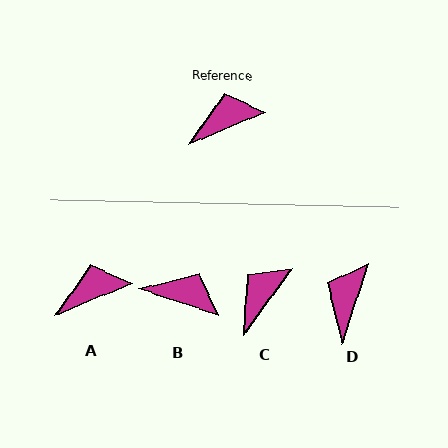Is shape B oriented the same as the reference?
No, it is off by about 40 degrees.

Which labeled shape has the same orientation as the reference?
A.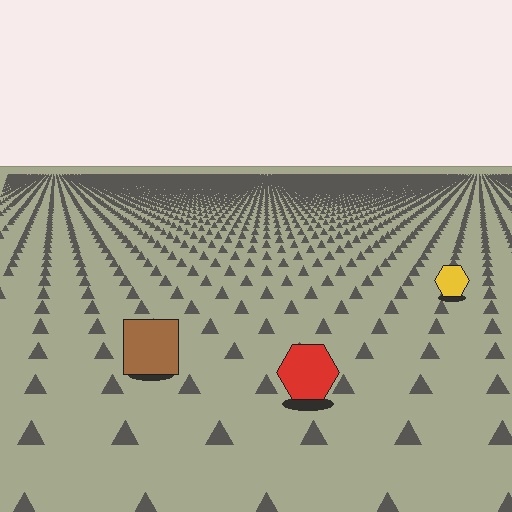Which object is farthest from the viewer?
The yellow hexagon is farthest from the viewer. It appears smaller and the ground texture around it is denser.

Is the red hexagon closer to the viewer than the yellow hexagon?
Yes. The red hexagon is closer — you can tell from the texture gradient: the ground texture is coarser near it.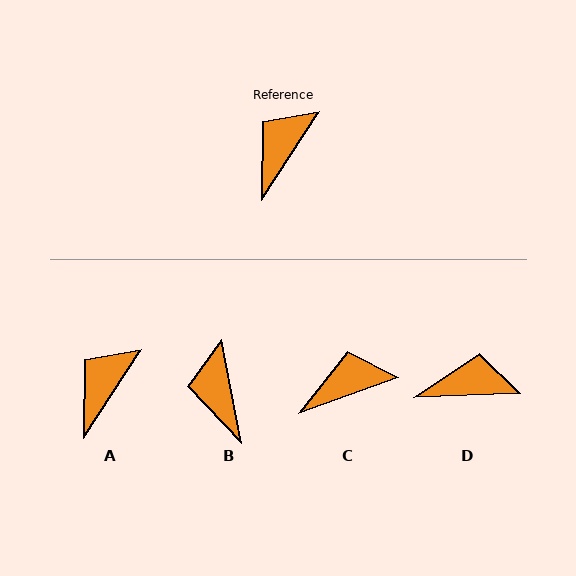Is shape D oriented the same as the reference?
No, it is off by about 55 degrees.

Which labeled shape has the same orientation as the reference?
A.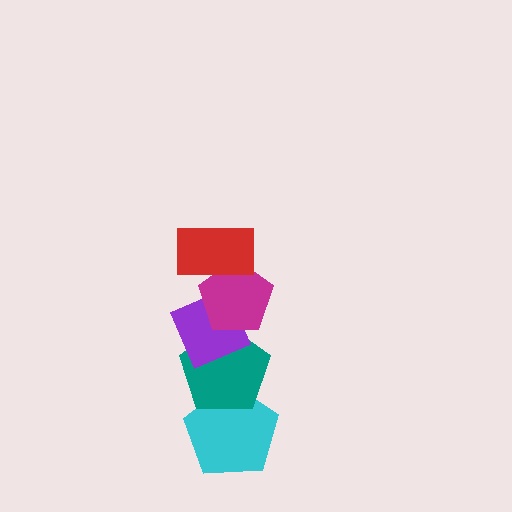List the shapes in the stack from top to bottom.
From top to bottom: the red rectangle, the magenta pentagon, the purple diamond, the teal pentagon, the cyan pentagon.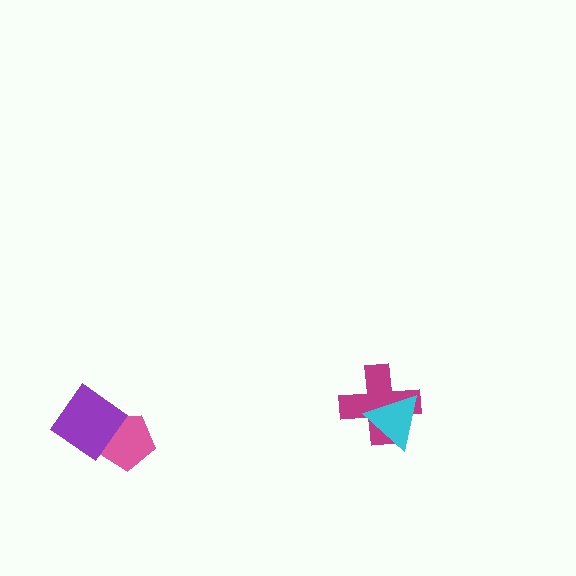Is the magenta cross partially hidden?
Yes, it is partially covered by another shape.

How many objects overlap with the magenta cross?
1 object overlaps with the magenta cross.